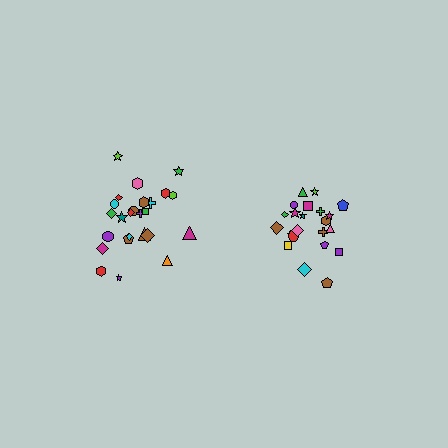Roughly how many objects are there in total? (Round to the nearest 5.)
Roughly 45 objects in total.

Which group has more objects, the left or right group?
The left group.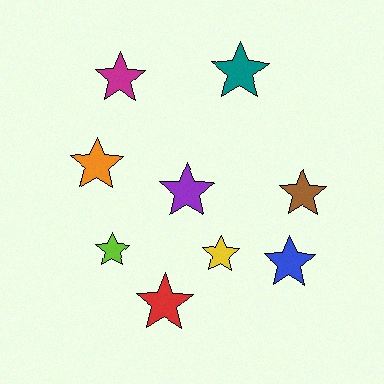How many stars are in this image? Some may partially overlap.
There are 9 stars.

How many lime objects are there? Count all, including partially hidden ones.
There is 1 lime object.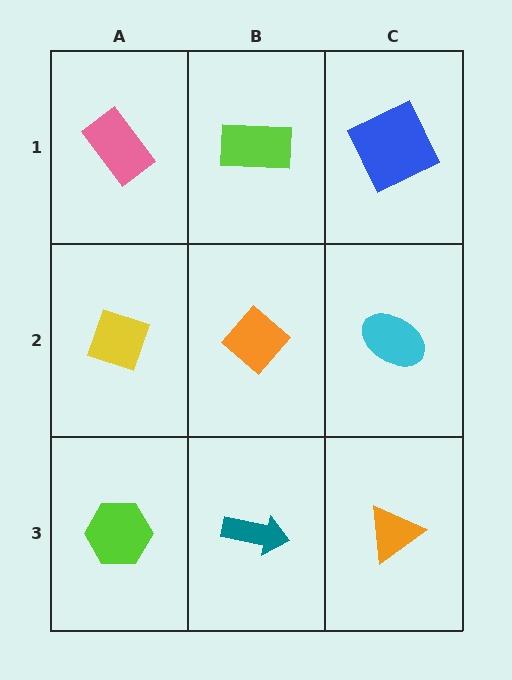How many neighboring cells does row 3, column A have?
2.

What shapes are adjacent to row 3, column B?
An orange diamond (row 2, column B), a lime hexagon (row 3, column A), an orange triangle (row 3, column C).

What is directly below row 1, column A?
A yellow diamond.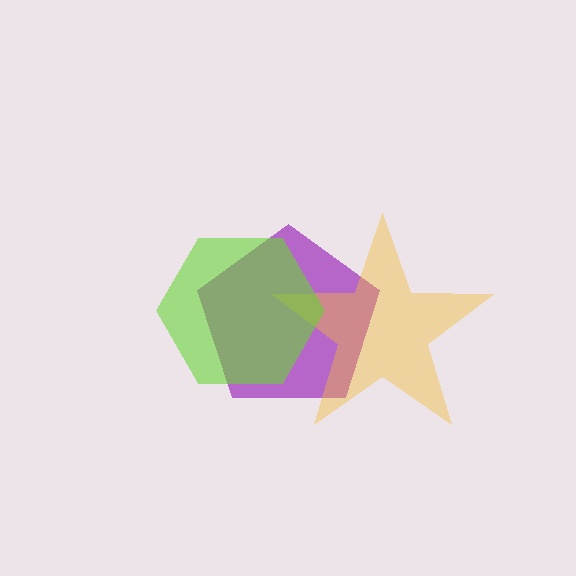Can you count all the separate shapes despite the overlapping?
Yes, there are 3 separate shapes.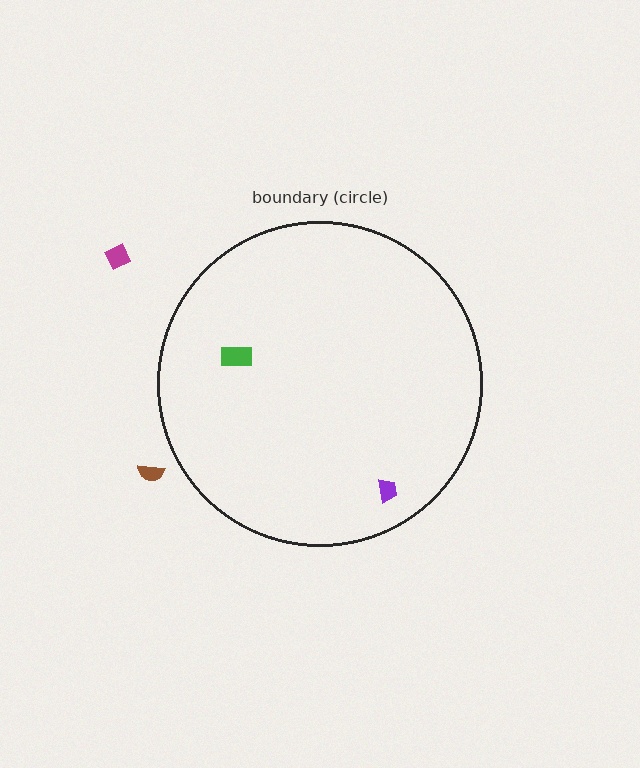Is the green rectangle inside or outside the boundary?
Inside.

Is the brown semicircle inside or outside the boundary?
Outside.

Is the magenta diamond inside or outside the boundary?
Outside.